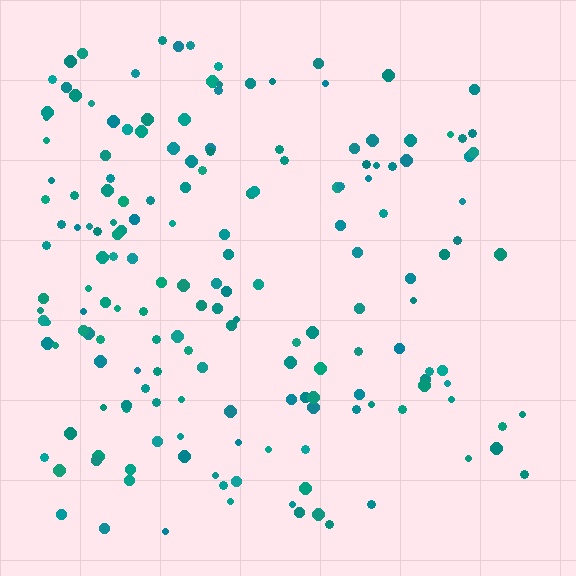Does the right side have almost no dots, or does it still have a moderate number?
Still a moderate number, just noticeably fewer than the left.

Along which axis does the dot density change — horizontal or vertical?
Horizontal.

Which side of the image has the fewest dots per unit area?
The right.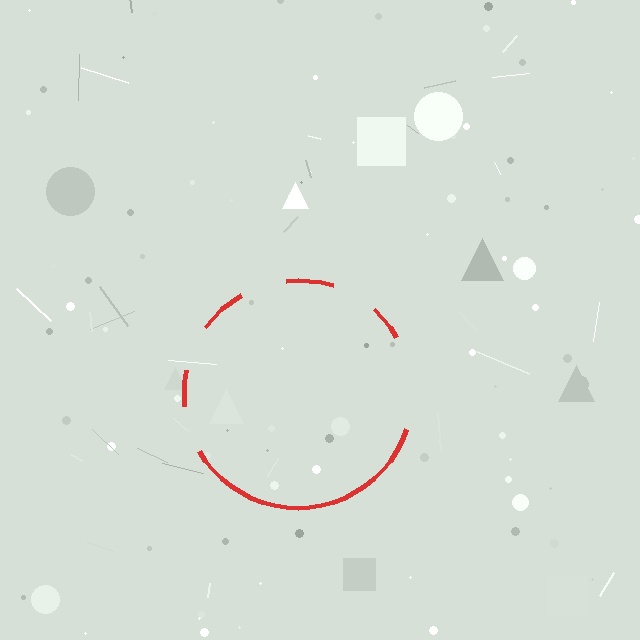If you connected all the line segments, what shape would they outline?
They would outline a circle.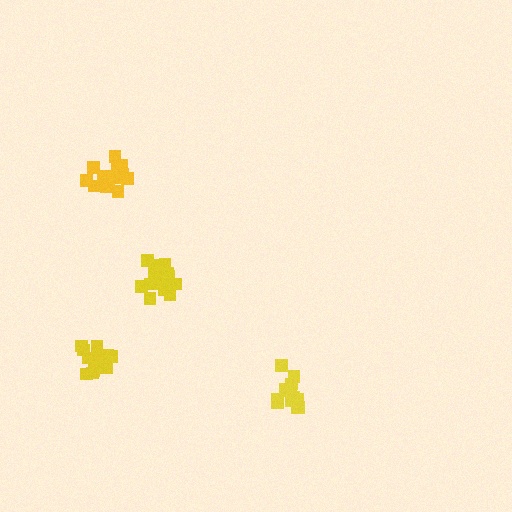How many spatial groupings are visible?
There are 4 spatial groupings.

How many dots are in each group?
Group 1: 16 dots, Group 2: 14 dots, Group 3: 12 dots, Group 4: 13 dots (55 total).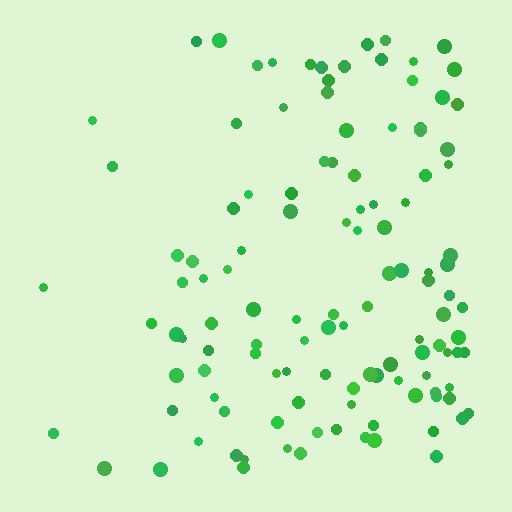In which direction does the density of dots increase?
From left to right, with the right side densest.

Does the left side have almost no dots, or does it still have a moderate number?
Still a moderate number, just noticeably fewer than the right.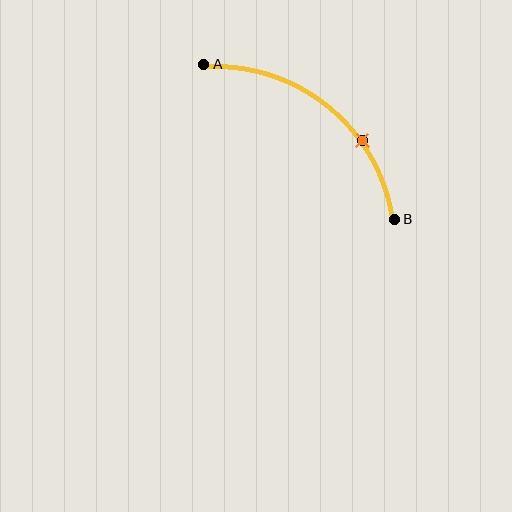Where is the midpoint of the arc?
The arc midpoint is the point on the curve farthest from the straight line joining A and B. It sits above and to the right of that line.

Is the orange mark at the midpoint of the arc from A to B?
No. The orange mark lies on the arc but is closer to endpoint B. The arc midpoint would be at the point on the curve equidistant along the arc from both A and B.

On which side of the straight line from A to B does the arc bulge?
The arc bulges above and to the right of the straight line connecting A and B.